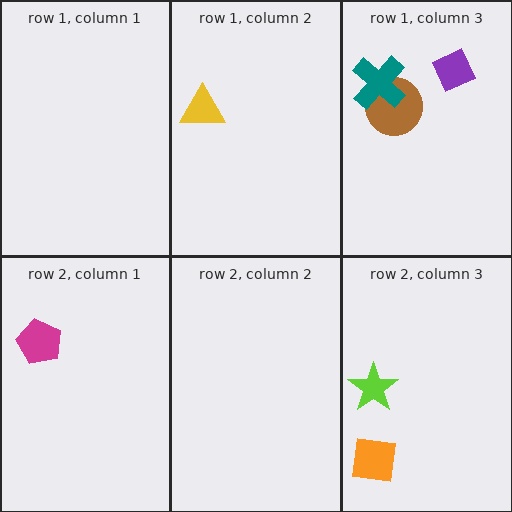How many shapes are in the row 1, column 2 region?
1.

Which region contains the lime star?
The row 2, column 3 region.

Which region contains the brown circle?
The row 1, column 3 region.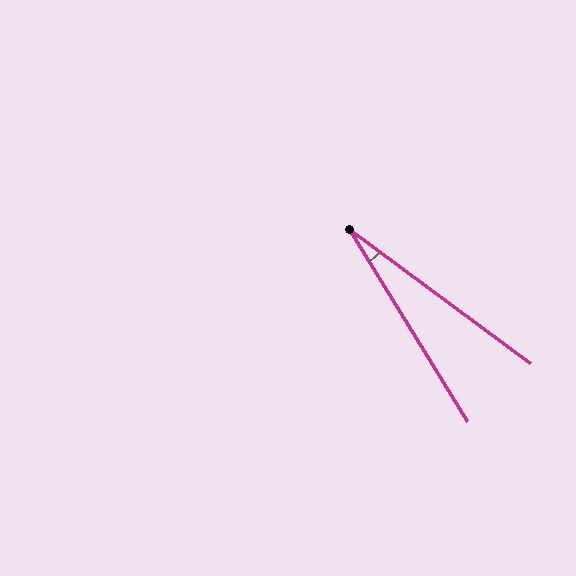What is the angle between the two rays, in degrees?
Approximately 22 degrees.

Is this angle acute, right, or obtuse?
It is acute.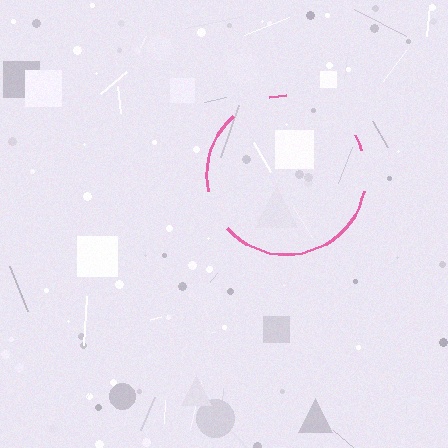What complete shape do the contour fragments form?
The contour fragments form a circle.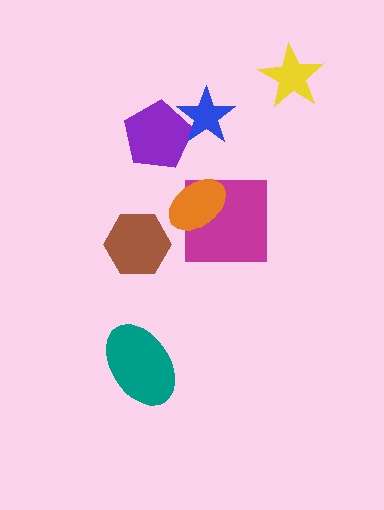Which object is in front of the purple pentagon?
The blue star is in front of the purple pentagon.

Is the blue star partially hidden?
No, no other shape covers it.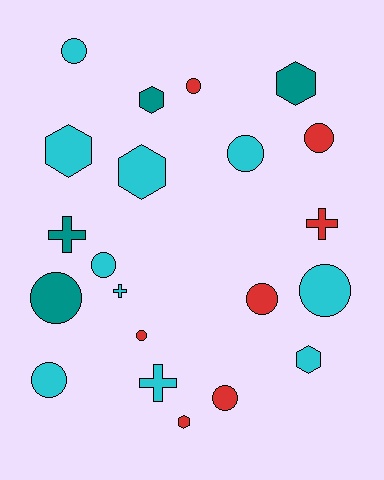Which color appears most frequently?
Cyan, with 10 objects.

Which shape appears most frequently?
Circle, with 11 objects.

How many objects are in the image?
There are 21 objects.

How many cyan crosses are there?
There are 2 cyan crosses.